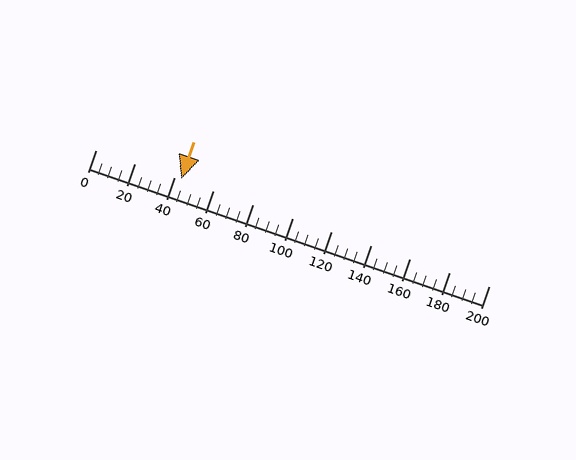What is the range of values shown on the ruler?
The ruler shows values from 0 to 200.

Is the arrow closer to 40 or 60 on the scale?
The arrow is closer to 40.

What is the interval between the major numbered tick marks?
The major tick marks are spaced 20 units apart.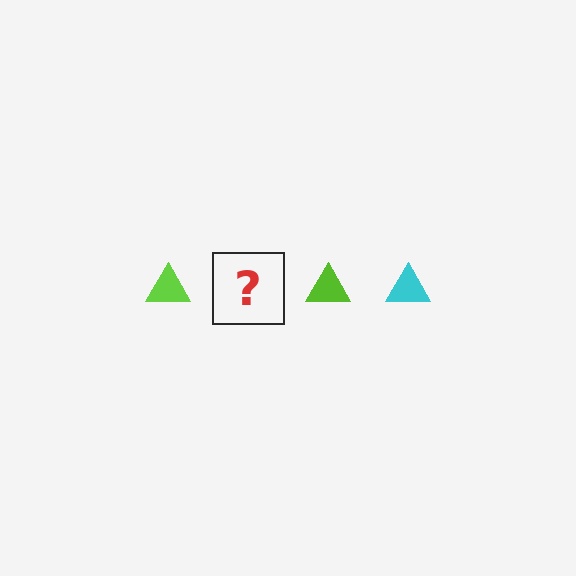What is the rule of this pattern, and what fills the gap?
The rule is that the pattern cycles through lime, cyan triangles. The gap should be filled with a cyan triangle.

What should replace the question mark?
The question mark should be replaced with a cyan triangle.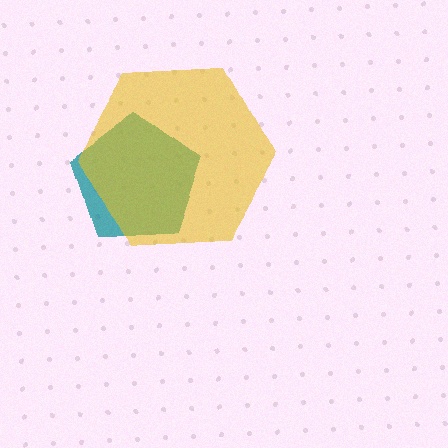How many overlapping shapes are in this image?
There are 2 overlapping shapes in the image.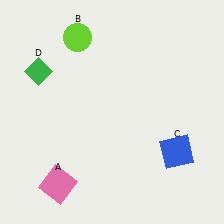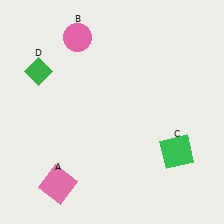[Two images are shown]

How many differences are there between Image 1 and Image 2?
There are 2 differences between the two images.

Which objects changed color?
B changed from lime to pink. C changed from blue to green.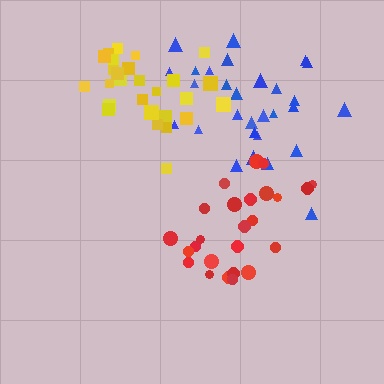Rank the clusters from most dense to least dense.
yellow, red, blue.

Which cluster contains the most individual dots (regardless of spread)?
Blue (30).